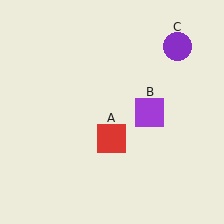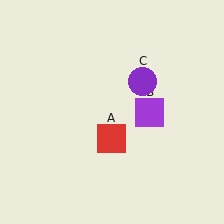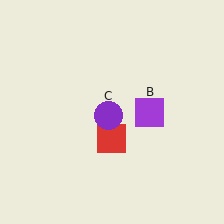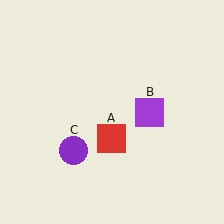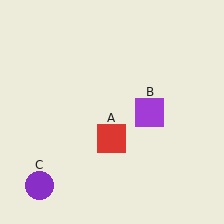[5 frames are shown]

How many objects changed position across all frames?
1 object changed position: purple circle (object C).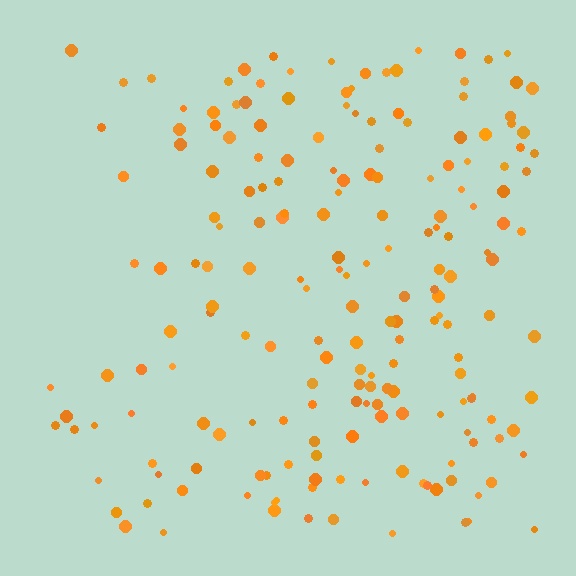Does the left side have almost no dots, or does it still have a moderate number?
Still a moderate number, just noticeably fewer than the right.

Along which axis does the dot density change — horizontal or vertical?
Horizontal.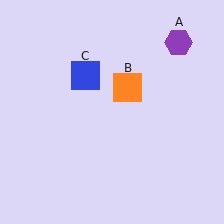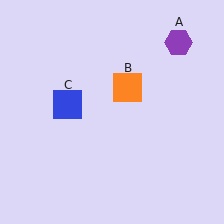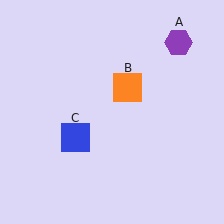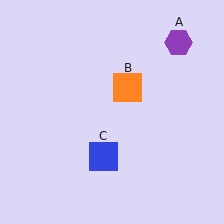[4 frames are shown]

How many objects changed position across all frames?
1 object changed position: blue square (object C).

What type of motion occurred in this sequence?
The blue square (object C) rotated counterclockwise around the center of the scene.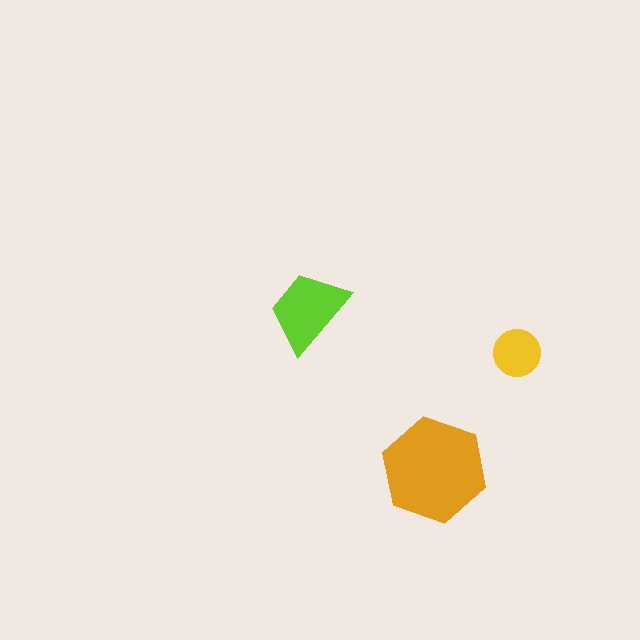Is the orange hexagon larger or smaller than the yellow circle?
Larger.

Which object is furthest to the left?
The lime trapezoid is leftmost.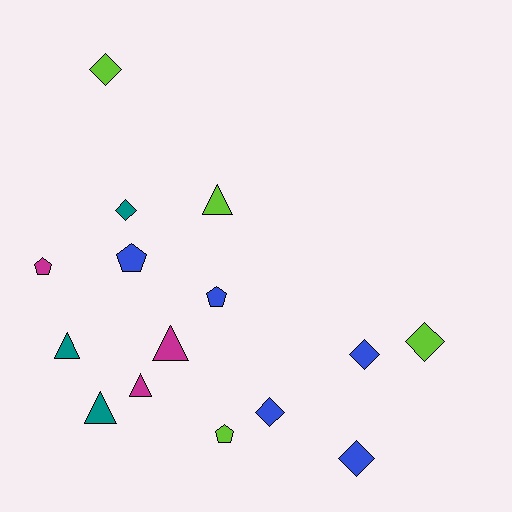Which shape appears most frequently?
Diamond, with 6 objects.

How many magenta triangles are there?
There are 2 magenta triangles.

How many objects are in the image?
There are 15 objects.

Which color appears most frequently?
Blue, with 5 objects.